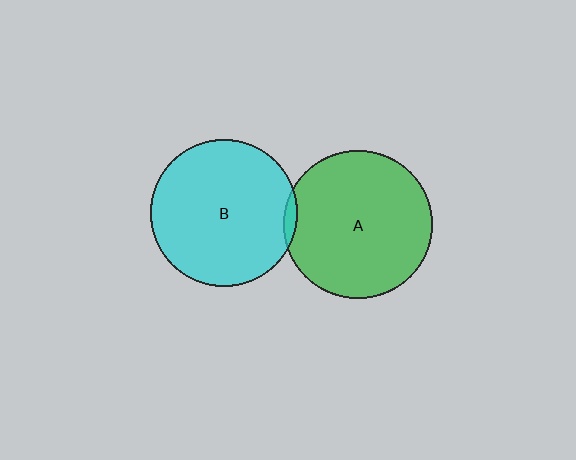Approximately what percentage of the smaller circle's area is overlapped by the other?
Approximately 5%.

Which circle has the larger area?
Circle A (green).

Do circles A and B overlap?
Yes.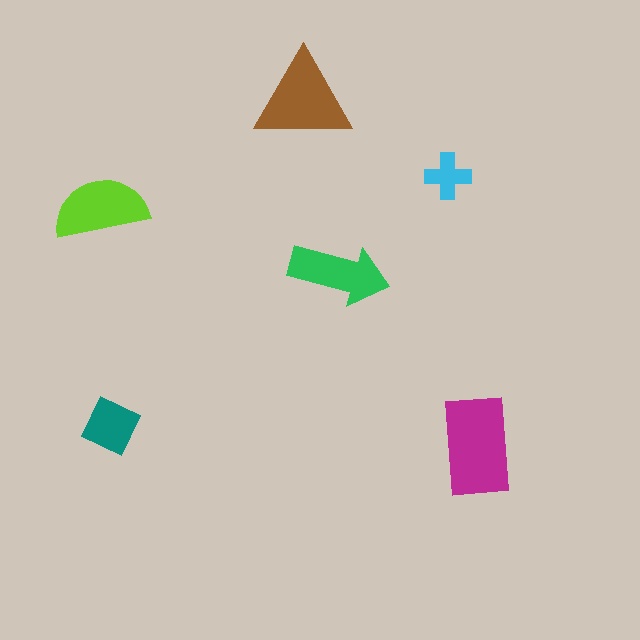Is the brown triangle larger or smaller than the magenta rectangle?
Smaller.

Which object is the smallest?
The cyan cross.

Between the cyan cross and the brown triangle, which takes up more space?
The brown triangle.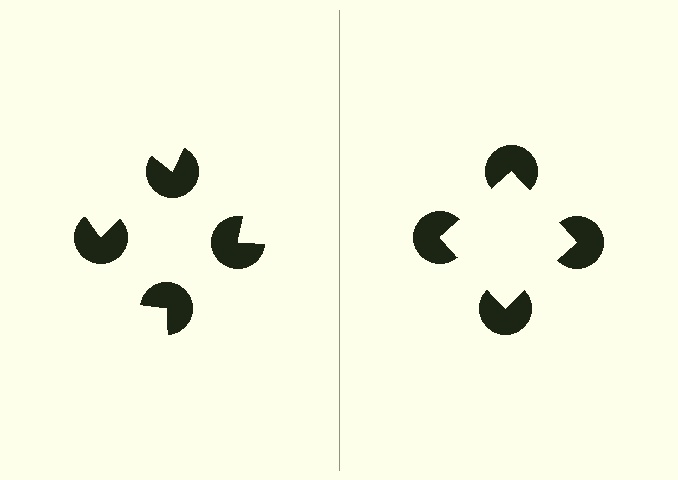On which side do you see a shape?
An illusory square appears on the right side. On the left side the wedge cuts are rotated, so no coherent shape forms.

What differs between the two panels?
The pac-man discs are positioned identically on both sides; only the wedge orientations differ. On the right they align to a square; on the left they are misaligned.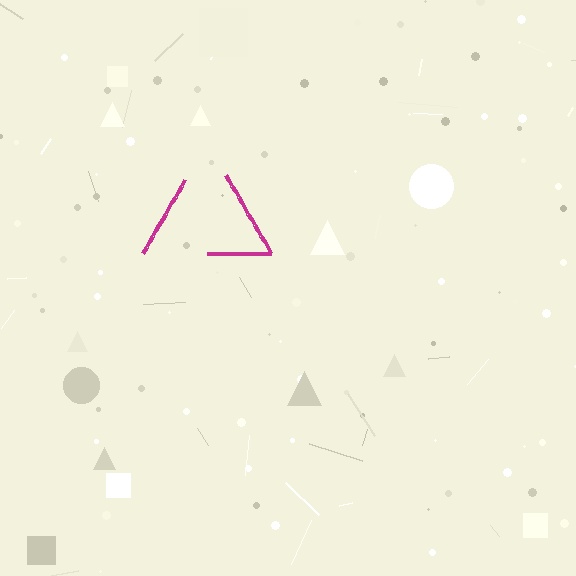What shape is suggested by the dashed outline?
The dashed outline suggests a triangle.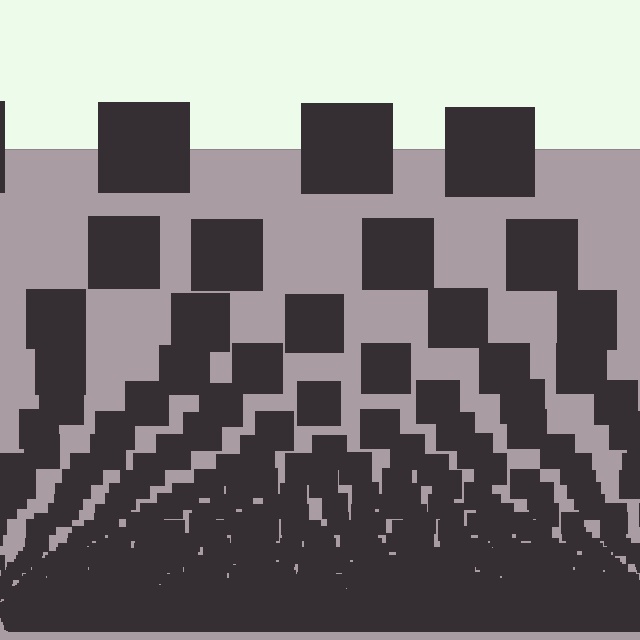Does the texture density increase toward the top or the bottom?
Density increases toward the bottom.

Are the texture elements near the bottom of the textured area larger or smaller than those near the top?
Smaller. The gradient is inverted — elements near the bottom are smaller and denser.